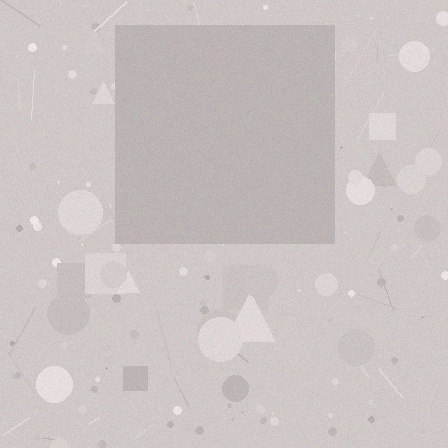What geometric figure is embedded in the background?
A square is embedded in the background.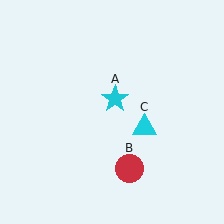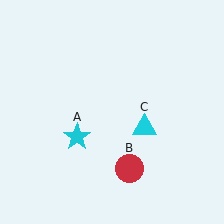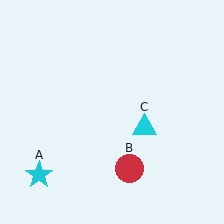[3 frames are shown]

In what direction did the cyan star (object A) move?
The cyan star (object A) moved down and to the left.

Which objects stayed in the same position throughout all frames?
Red circle (object B) and cyan triangle (object C) remained stationary.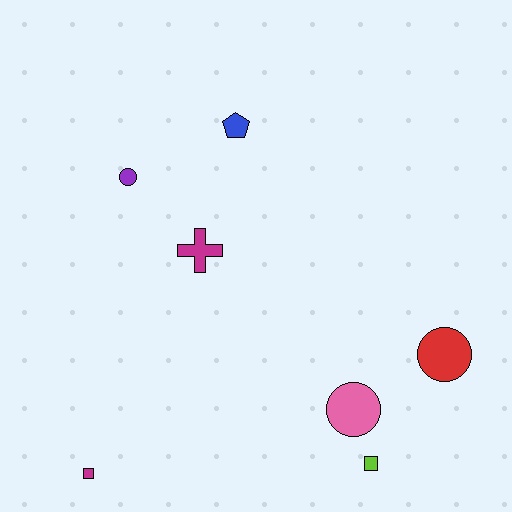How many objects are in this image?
There are 7 objects.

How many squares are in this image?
There are 2 squares.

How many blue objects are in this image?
There is 1 blue object.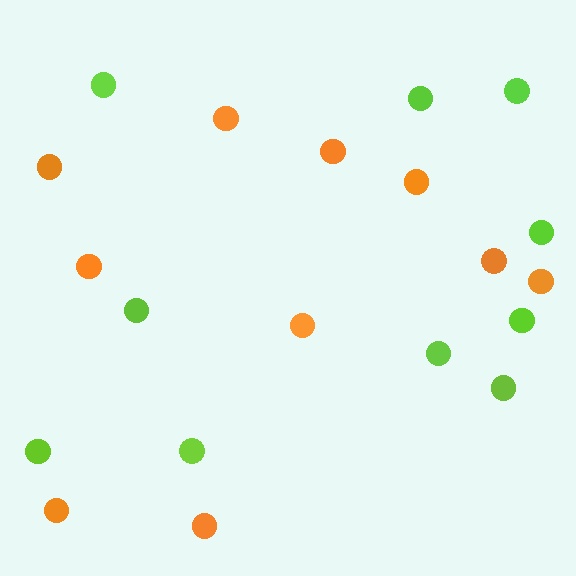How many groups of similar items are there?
There are 2 groups: one group of lime circles (10) and one group of orange circles (10).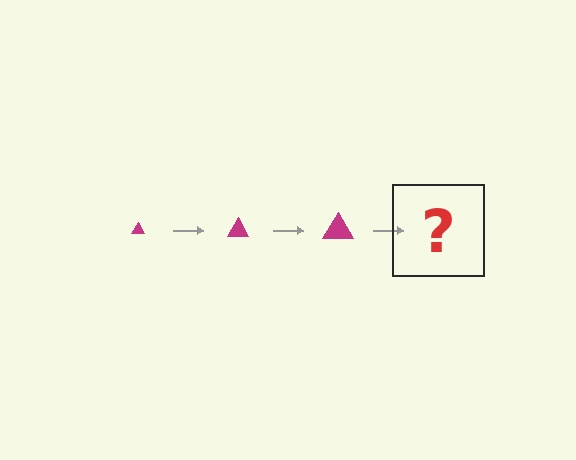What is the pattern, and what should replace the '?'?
The pattern is that the triangle gets progressively larger each step. The '?' should be a magenta triangle, larger than the previous one.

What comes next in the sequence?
The next element should be a magenta triangle, larger than the previous one.